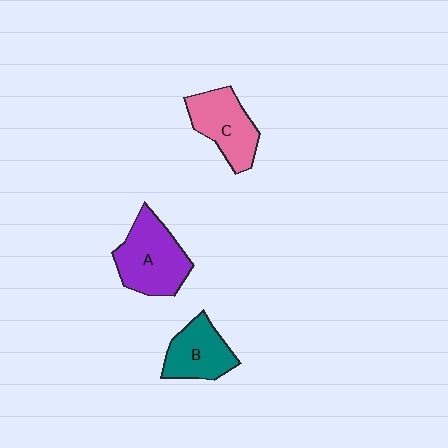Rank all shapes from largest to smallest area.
From largest to smallest: A (purple), C (pink), B (teal).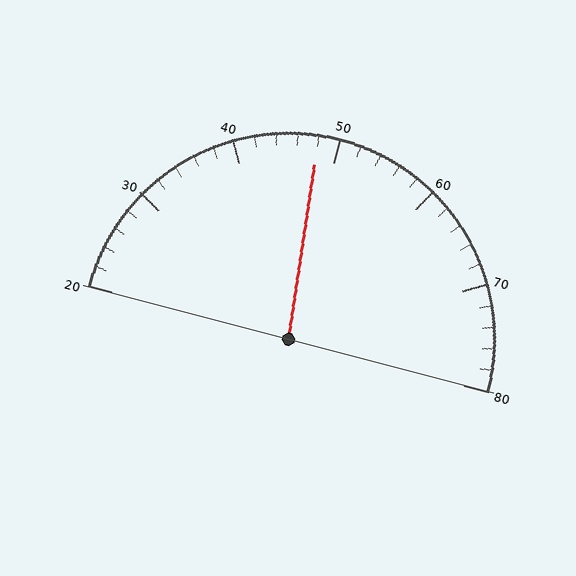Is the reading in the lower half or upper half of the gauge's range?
The reading is in the lower half of the range (20 to 80).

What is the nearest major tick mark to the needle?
The nearest major tick mark is 50.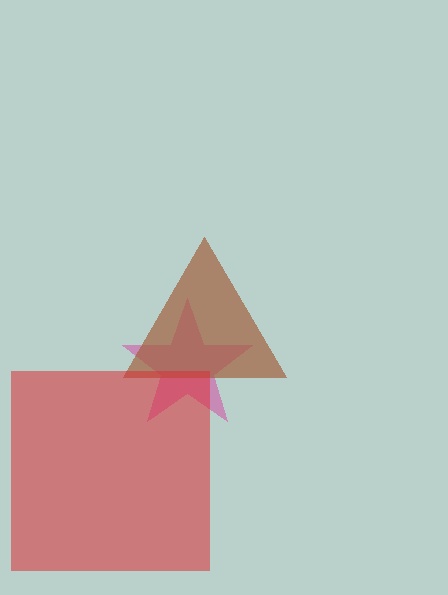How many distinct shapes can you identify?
There are 3 distinct shapes: a magenta star, a brown triangle, a red square.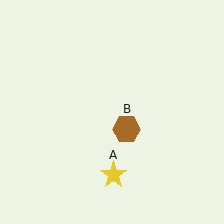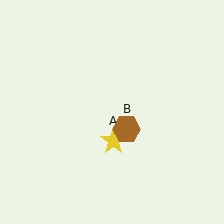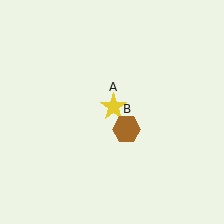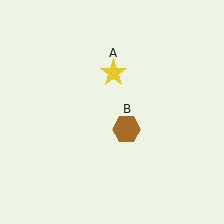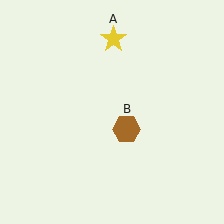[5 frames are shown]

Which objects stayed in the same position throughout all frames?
Brown hexagon (object B) remained stationary.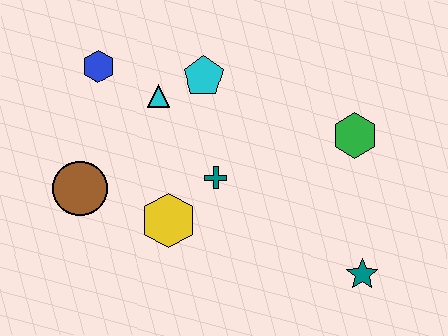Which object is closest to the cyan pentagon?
The cyan triangle is closest to the cyan pentagon.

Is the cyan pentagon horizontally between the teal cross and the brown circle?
Yes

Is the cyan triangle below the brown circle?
No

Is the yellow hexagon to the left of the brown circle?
No